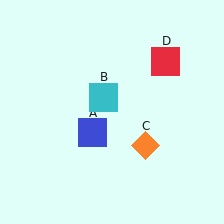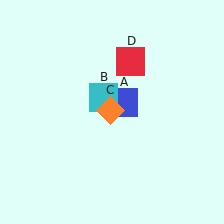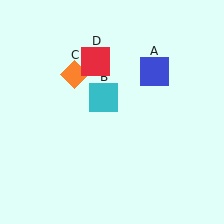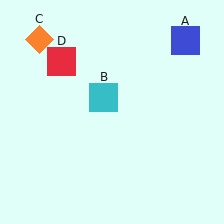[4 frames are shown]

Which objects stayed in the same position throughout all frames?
Cyan square (object B) remained stationary.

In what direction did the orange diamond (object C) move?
The orange diamond (object C) moved up and to the left.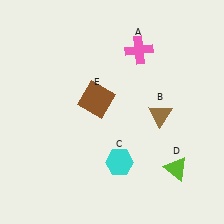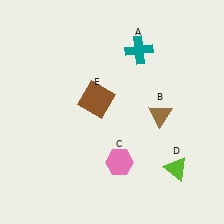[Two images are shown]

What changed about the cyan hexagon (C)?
In Image 1, C is cyan. In Image 2, it changed to pink.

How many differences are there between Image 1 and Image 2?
There are 2 differences between the two images.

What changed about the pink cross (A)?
In Image 1, A is pink. In Image 2, it changed to teal.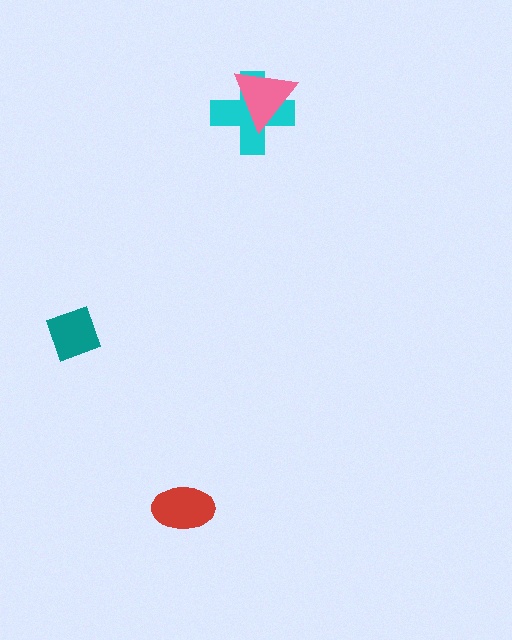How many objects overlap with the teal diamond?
0 objects overlap with the teal diamond.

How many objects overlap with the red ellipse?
0 objects overlap with the red ellipse.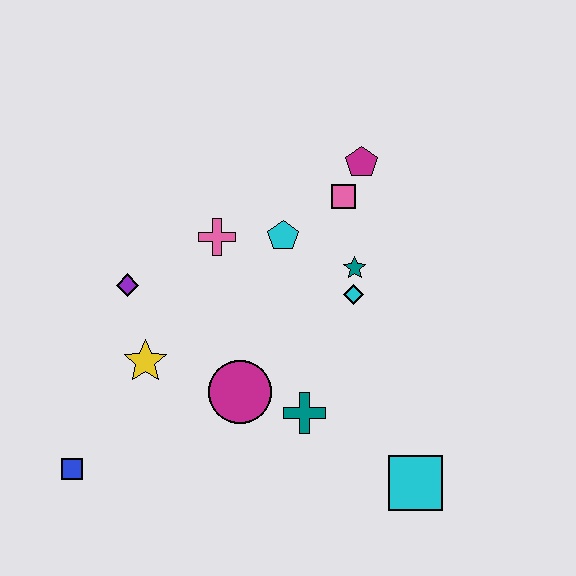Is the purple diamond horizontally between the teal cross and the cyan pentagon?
No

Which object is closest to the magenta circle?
The teal cross is closest to the magenta circle.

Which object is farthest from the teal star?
The blue square is farthest from the teal star.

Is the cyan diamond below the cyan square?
No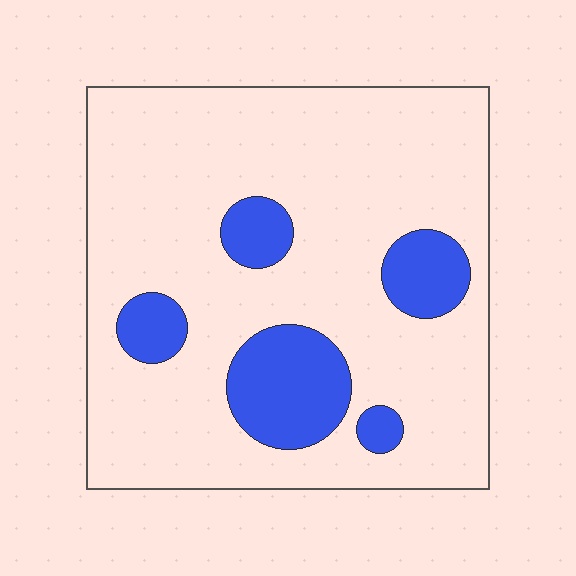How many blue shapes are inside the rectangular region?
5.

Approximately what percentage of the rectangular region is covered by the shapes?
Approximately 20%.